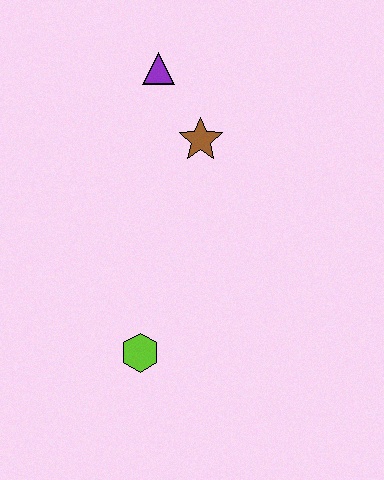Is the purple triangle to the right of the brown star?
No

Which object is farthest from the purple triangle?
The lime hexagon is farthest from the purple triangle.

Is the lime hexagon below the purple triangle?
Yes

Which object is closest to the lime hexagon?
The brown star is closest to the lime hexagon.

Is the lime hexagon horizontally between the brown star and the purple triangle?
No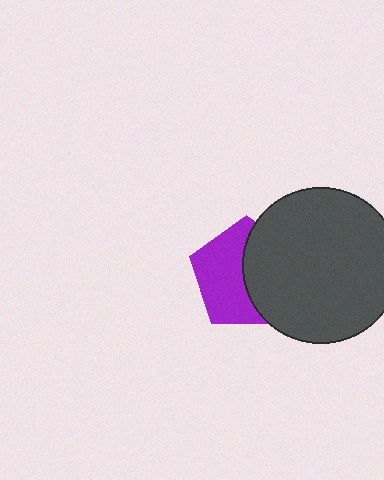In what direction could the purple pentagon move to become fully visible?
The purple pentagon could move left. That would shift it out from behind the dark gray circle entirely.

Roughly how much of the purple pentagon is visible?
About half of it is visible (roughly 53%).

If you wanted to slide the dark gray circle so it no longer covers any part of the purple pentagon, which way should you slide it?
Slide it right — that is the most direct way to separate the two shapes.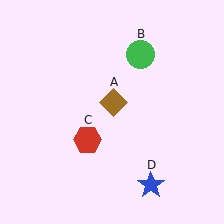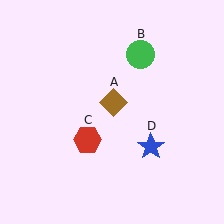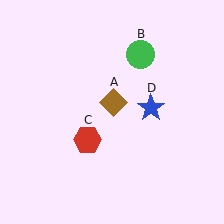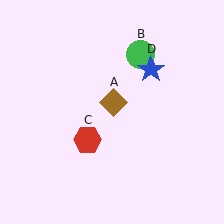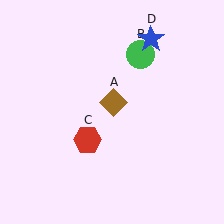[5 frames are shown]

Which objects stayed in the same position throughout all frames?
Brown diamond (object A) and green circle (object B) and red hexagon (object C) remained stationary.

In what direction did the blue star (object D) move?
The blue star (object D) moved up.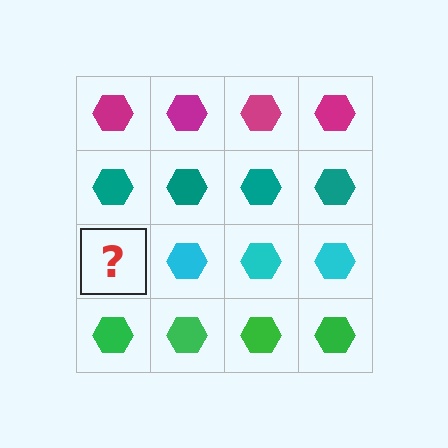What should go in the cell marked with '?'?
The missing cell should contain a cyan hexagon.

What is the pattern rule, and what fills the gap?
The rule is that each row has a consistent color. The gap should be filled with a cyan hexagon.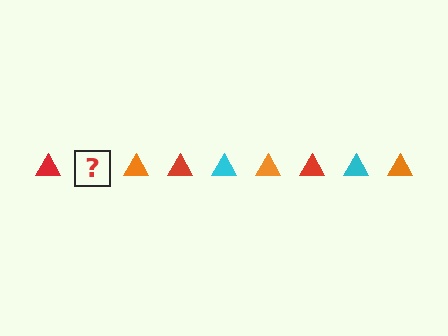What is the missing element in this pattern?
The missing element is a cyan triangle.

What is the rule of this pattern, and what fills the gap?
The rule is that the pattern cycles through red, cyan, orange triangles. The gap should be filled with a cyan triangle.